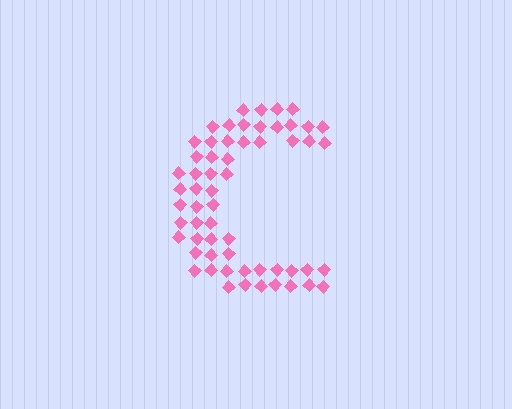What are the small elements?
The small elements are diamonds.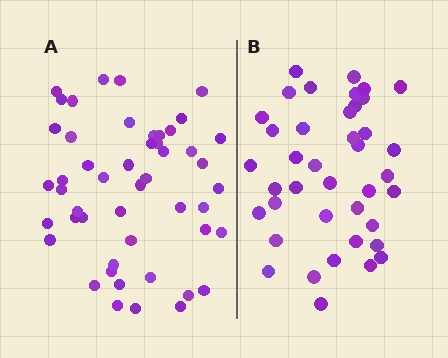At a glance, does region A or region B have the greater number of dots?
Region A (the left region) has more dots.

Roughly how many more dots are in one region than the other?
Region A has roughly 8 or so more dots than region B.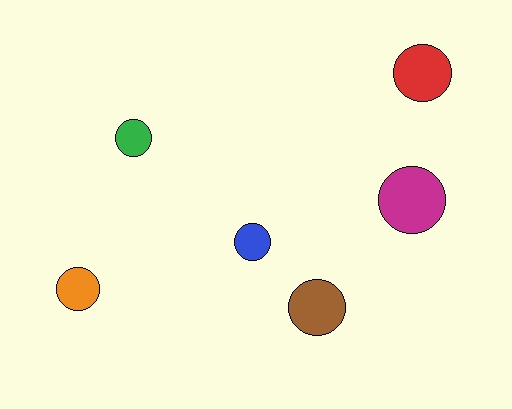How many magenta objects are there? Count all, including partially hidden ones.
There is 1 magenta object.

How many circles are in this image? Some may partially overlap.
There are 6 circles.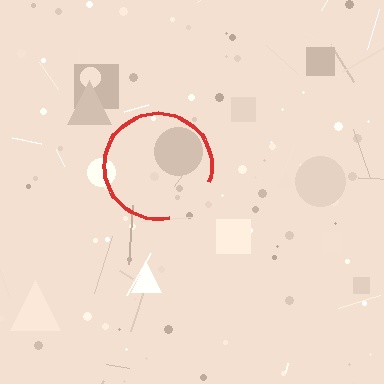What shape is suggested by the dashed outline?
The dashed outline suggests a circle.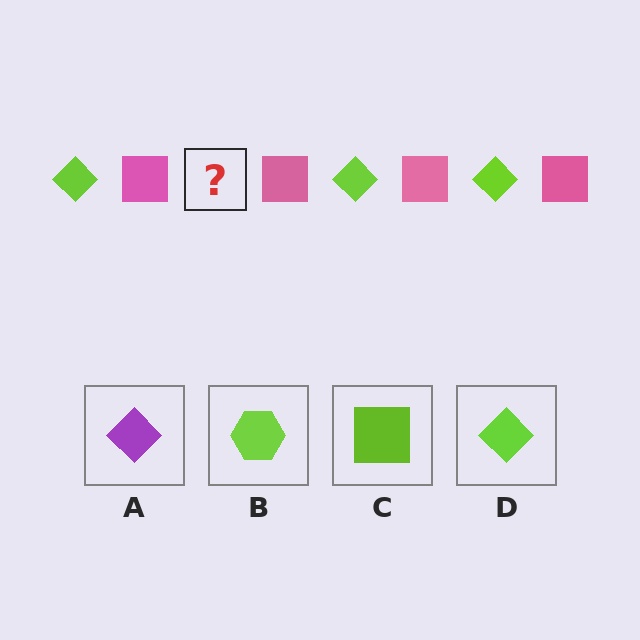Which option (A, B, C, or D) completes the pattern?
D.